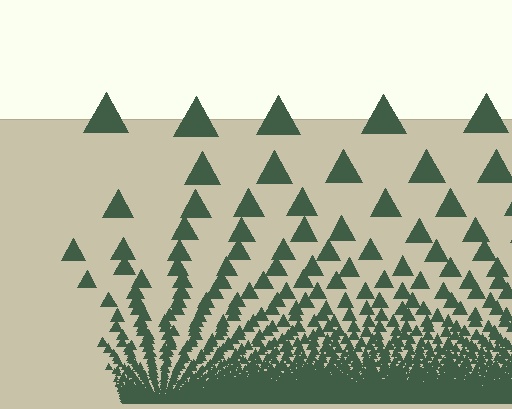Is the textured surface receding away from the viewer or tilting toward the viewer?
The surface appears to tilt toward the viewer. Texture elements get larger and sparser toward the top.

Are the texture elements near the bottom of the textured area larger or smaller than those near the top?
Smaller. The gradient is inverted — elements near the bottom are smaller and denser.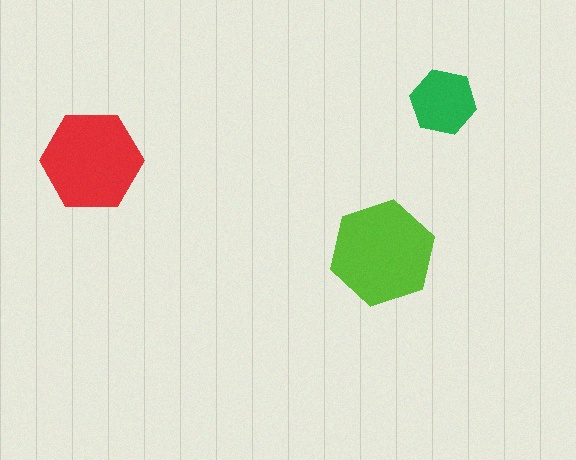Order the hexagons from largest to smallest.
the lime one, the red one, the green one.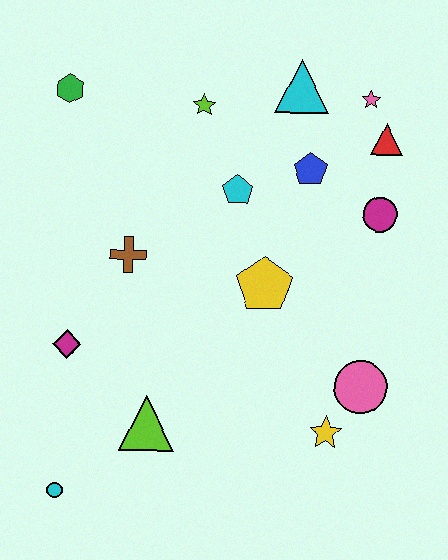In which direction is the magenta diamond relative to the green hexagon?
The magenta diamond is below the green hexagon.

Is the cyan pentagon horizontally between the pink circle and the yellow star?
No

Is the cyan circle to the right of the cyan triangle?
No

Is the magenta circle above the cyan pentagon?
No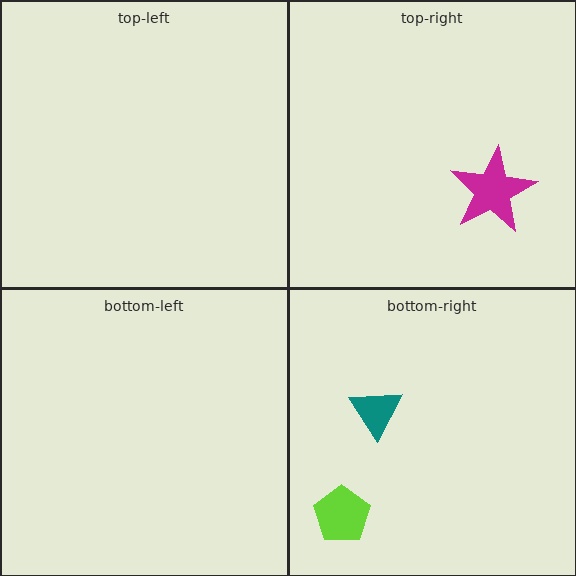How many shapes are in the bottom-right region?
2.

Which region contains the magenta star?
The top-right region.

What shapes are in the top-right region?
The magenta star.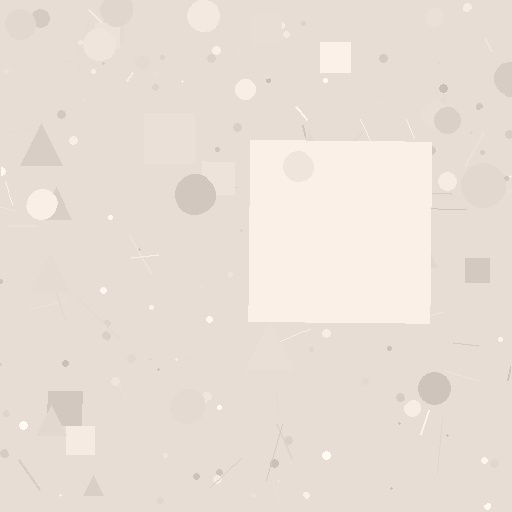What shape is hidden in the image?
A square is hidden in the image.